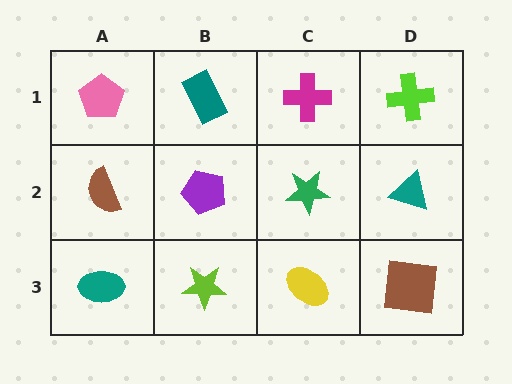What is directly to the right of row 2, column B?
A green star.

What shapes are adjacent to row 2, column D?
A lime cross (row 1, column D), a brown square (row 3, column D), a green star (row 2, column C).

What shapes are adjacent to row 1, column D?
A teal triangle (row 2, column D), a magenta cross (row 1, column C).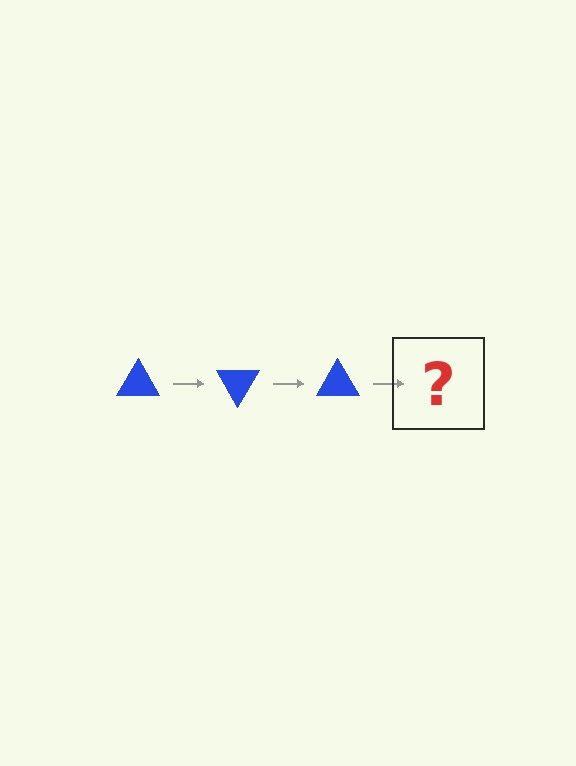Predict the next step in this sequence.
The next step is a blue triangle rotated 180 degrees.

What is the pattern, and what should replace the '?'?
The pattern is that the triangle rotates 60 degrees each step. The '?' should be a blue triangle rotated 180 degrees.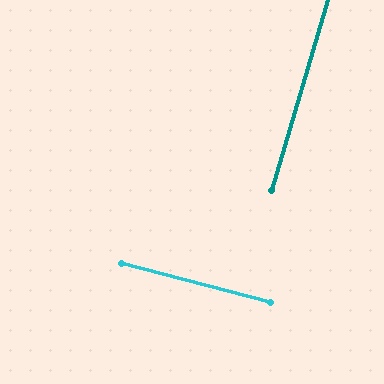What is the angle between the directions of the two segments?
Approximately 88 degrees.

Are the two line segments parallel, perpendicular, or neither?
Perpendicular — they meet at approximately 88°.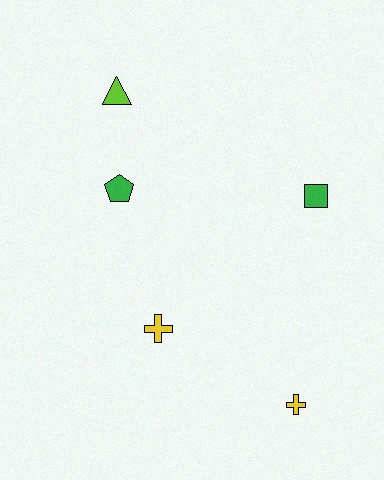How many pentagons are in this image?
There is 1 pentagon.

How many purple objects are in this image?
There are no purple objects.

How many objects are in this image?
There are 5 objects.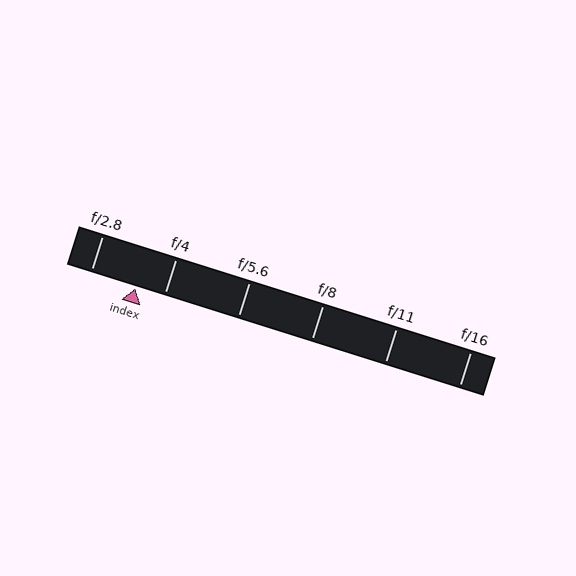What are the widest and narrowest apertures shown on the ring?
The widest aperture shown is f/2.8 and the narrowest is f/16.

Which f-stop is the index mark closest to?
The index mark is closest to f/4.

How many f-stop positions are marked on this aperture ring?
There are 6 f-stop positions marked.